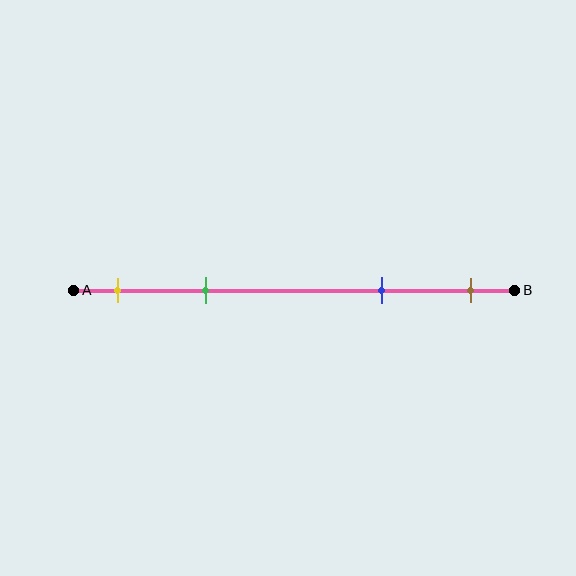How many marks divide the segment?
There are 4 marks dividing the segment.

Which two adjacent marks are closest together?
The yellow and green marks are the closest adjacent pair.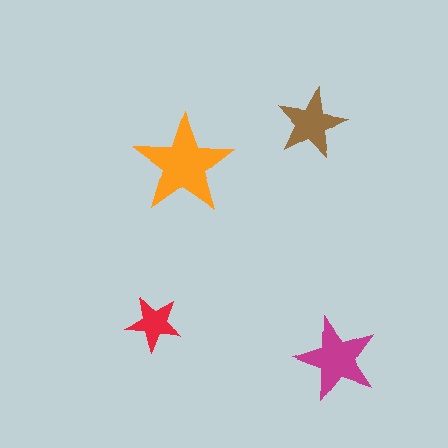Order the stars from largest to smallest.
the orange one, the magenta one, the brown one, the red one.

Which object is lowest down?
The magenta star is bottommost.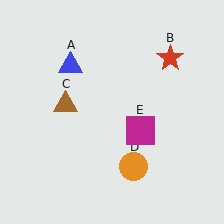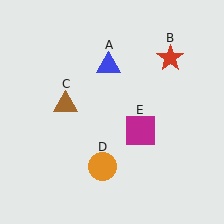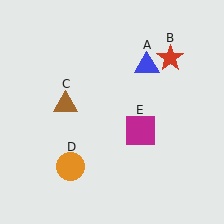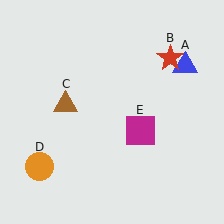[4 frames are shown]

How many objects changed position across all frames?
2 objects changed position: blue triangle (object A), orange circle (object D).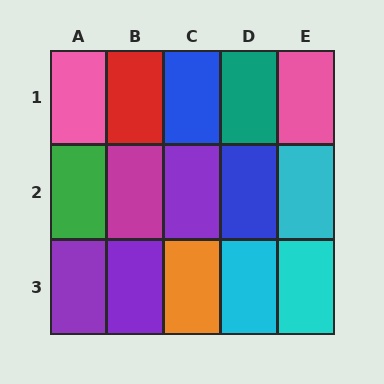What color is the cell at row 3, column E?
Cyan.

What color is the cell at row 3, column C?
Orange.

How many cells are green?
1 cell is green.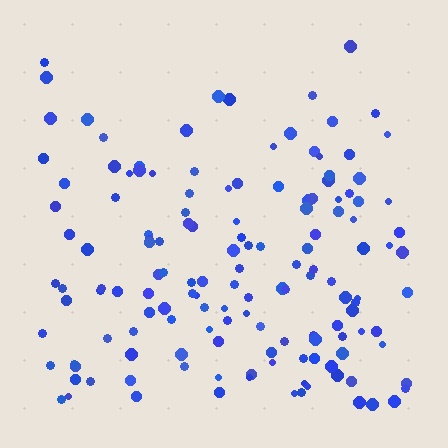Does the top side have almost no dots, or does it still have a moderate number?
Still a moderate number, just noticeably fewer than the bottom.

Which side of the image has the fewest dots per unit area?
The top.